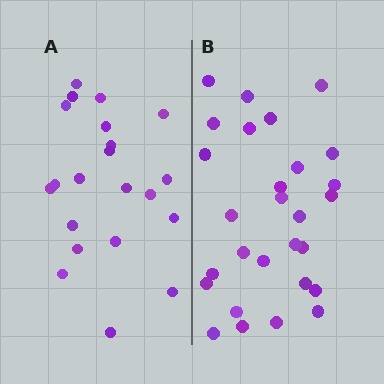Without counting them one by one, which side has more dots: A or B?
Region B (the right region) has more dots.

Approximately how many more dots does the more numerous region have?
Region B has roughly 8 or so more dots than region A.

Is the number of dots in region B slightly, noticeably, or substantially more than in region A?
Region B has noticeably more, but not dramatically so. The ratio is roughly 1.3 to 1.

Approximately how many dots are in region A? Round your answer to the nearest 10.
About 20 dots. (The exact count is 21, which rounds to 20.)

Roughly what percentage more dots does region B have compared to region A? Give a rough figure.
About 35% more.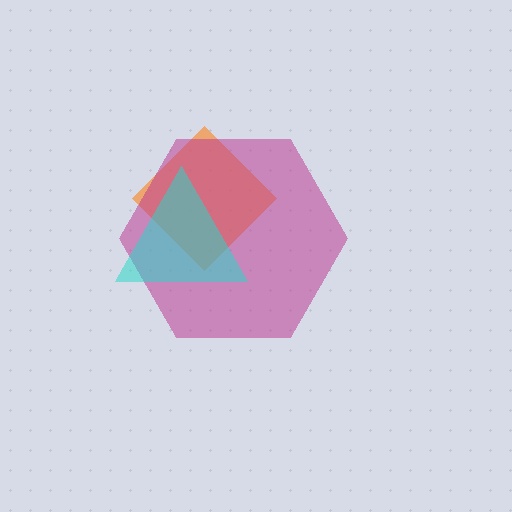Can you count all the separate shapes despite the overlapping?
Yes, there are 3 separate shapes.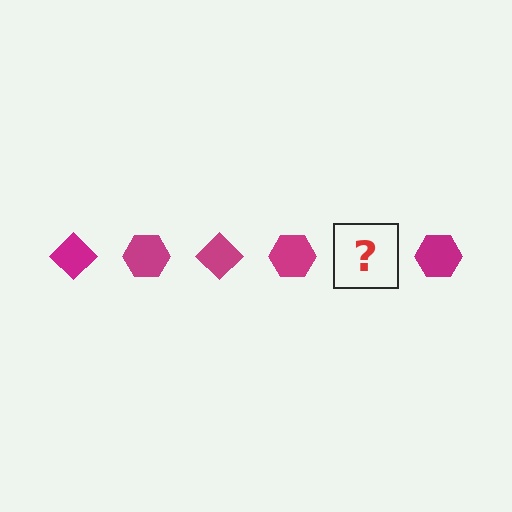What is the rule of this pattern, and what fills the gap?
The rule is that the pattern cycles through diamond, hexagon shapes in magenta. The gap should be filled with a magenta diamond.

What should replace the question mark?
The question mark should be replaced with a magenta diamond.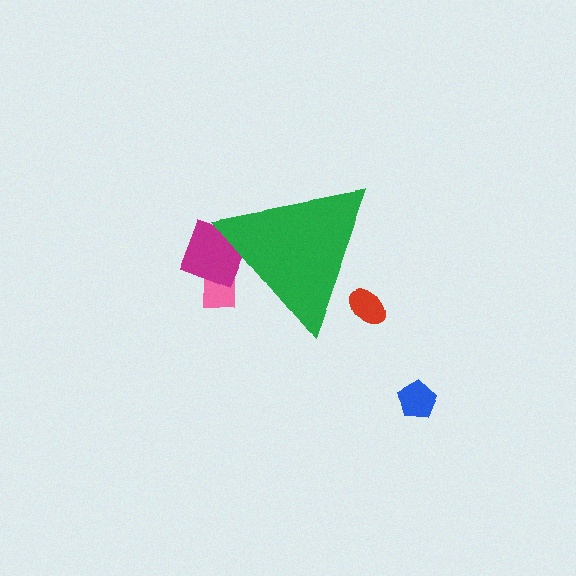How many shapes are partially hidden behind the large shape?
3 shapes are partially hidden.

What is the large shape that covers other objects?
A green triangle.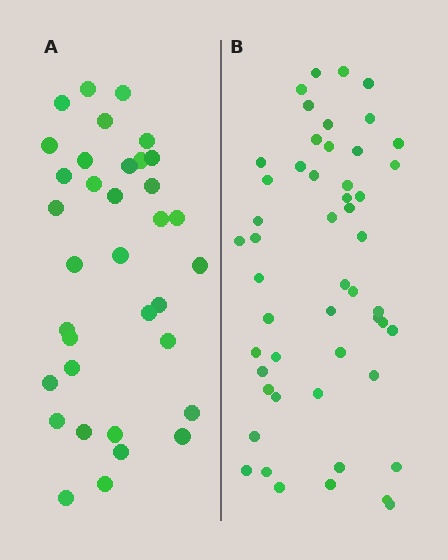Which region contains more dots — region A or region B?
Region B (the right region) has more dots.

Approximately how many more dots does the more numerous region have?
Region B has approximately 15 more dots than region A.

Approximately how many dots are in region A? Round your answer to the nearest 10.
About 40 dots. (The exact count is 35, which rounds to 40.)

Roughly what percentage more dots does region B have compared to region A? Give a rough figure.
About 45% more.